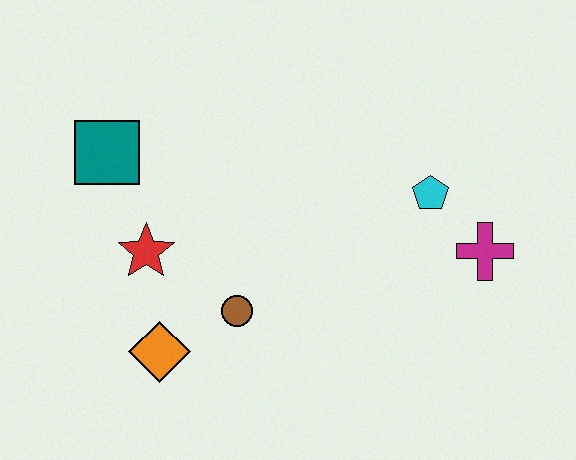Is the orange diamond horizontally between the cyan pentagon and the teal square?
Yes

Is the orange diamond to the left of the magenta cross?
Yes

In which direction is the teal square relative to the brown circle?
The teal square is above the brown circle.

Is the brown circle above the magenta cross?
No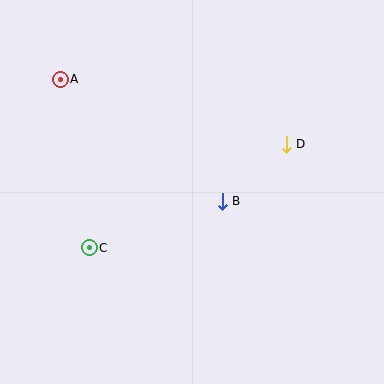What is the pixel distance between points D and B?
The distance between D and B is 86 pixels.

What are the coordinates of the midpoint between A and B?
The midpoint between A and B is at (141, 140).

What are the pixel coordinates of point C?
Point C is at (89, 248).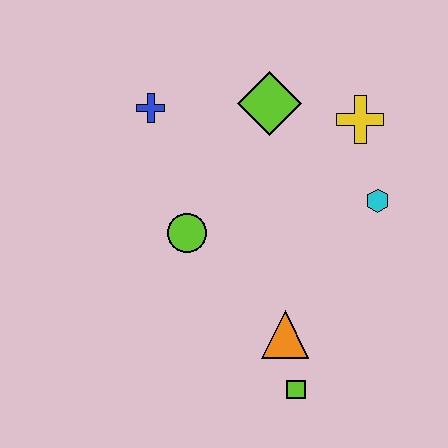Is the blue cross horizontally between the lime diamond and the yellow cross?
No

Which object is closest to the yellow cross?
The cyan hexagon is closest to the yellow cross.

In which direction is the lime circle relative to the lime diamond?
The lime circle is below the lime diamond.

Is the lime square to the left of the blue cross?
No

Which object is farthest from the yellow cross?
The lime square is farthest from the yellow cross.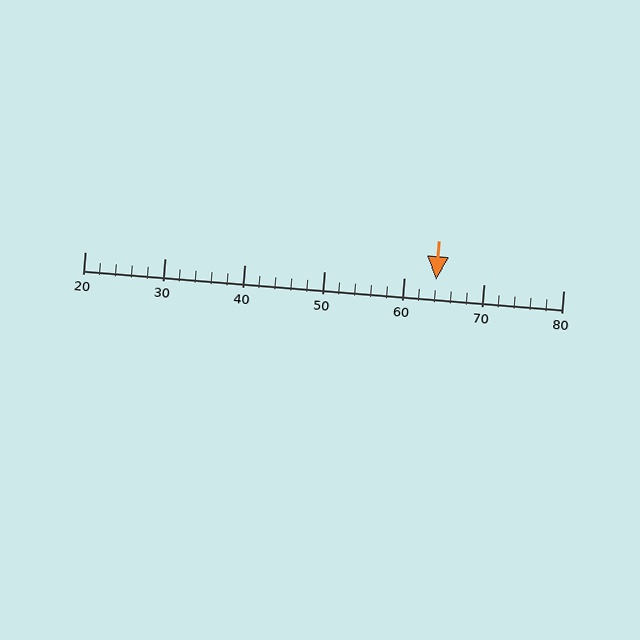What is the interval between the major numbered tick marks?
The major tick marks are spaced 10 units apart.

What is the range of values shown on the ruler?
The ruler shows values from 20 to 80.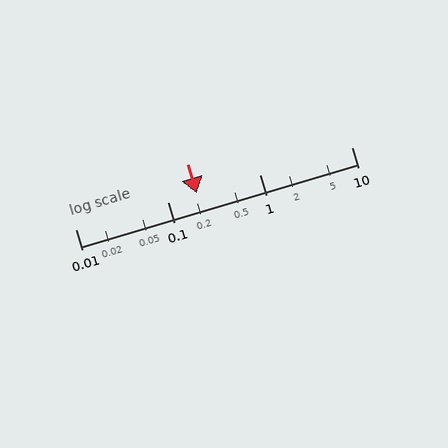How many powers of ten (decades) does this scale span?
The scale spans 3 decades, from 0.01 to 10.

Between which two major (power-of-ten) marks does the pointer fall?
The pointer is between 0.1 and 1.